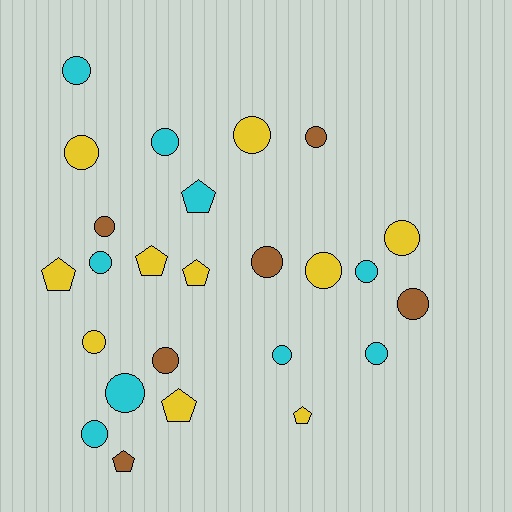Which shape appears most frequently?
Circle, with 18 objects.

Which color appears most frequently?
Yellow, with 10 objects.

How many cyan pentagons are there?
There is 1 cyan pentagon.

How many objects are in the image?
There are 25 objects.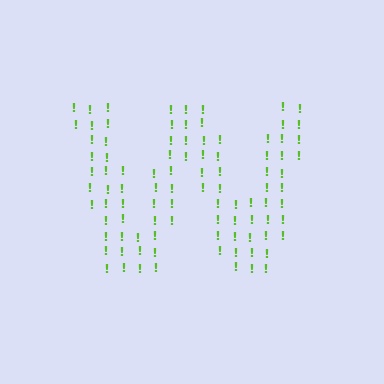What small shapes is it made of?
It is made of small exclamation marks.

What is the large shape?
The large shape is the letter W.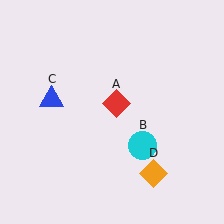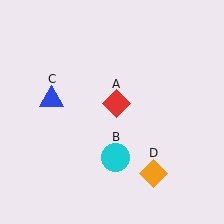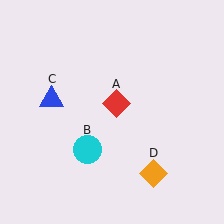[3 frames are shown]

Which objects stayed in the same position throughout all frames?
Red diamond (object A) and blue triangle (object C) and orange diamond (object D) remained stationary.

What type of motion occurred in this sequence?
The cyan circle (object B) rotated clockwise around the center of the scene.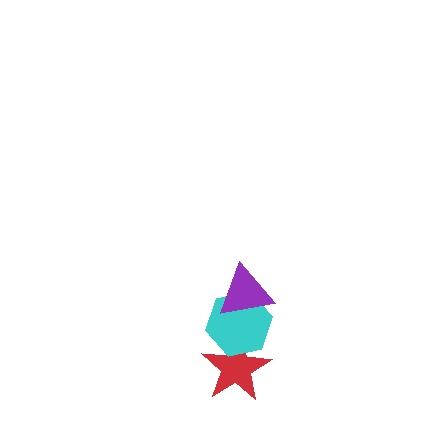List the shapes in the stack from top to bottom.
From top to bottom: the purple triangle, the cyan hexagon, the red star.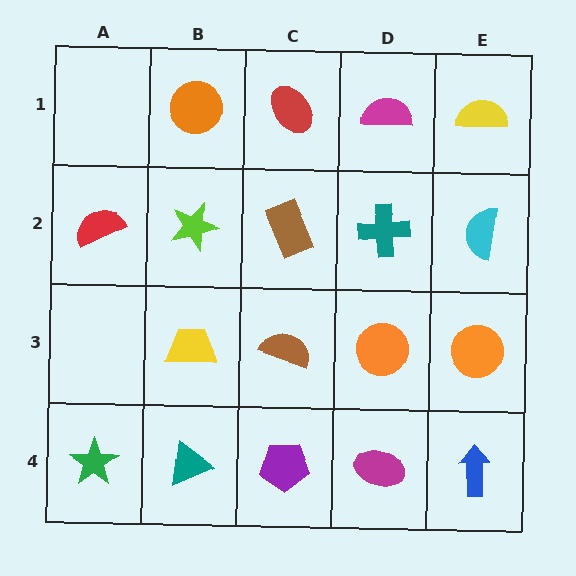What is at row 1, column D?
A magenta semicircle.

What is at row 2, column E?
A cyan semicircle.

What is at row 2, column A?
A red semicircle.